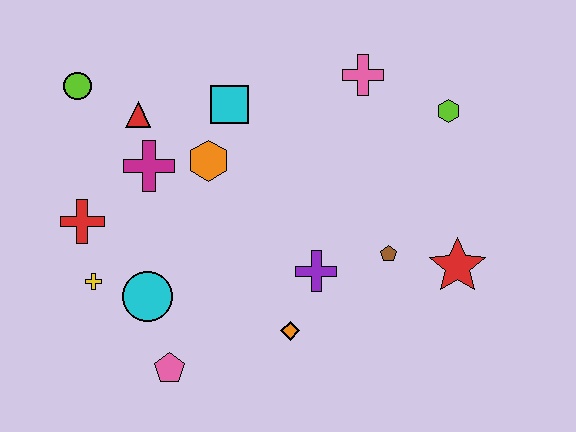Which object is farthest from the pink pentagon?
The lime hexagon is farthest from the pink pentagon.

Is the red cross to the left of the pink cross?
Yes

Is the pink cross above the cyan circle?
Yes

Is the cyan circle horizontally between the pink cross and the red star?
No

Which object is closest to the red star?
The brown pentagon is closest to the red star.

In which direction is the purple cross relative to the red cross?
The purple cross is to the right of the red cross.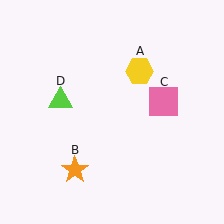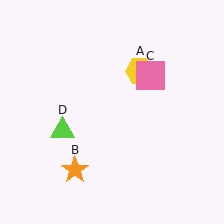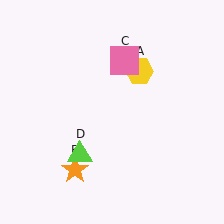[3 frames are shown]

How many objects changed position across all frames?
2 objects changed position: pink square (object C), lime triangle (object D).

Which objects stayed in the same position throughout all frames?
Yellow hexagon (object A) and orange star (object B) remained stationary.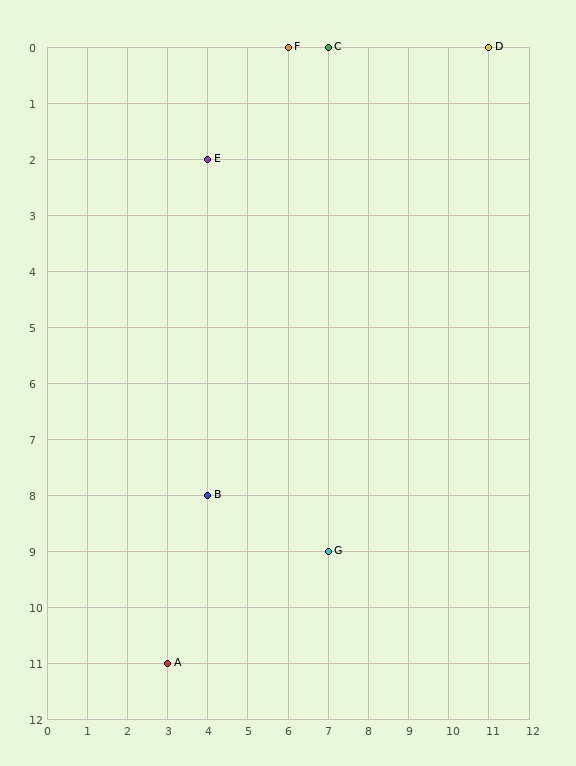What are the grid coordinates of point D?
Point D is at grid coordinates (11, 0).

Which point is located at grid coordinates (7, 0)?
Point C is at (7, 0).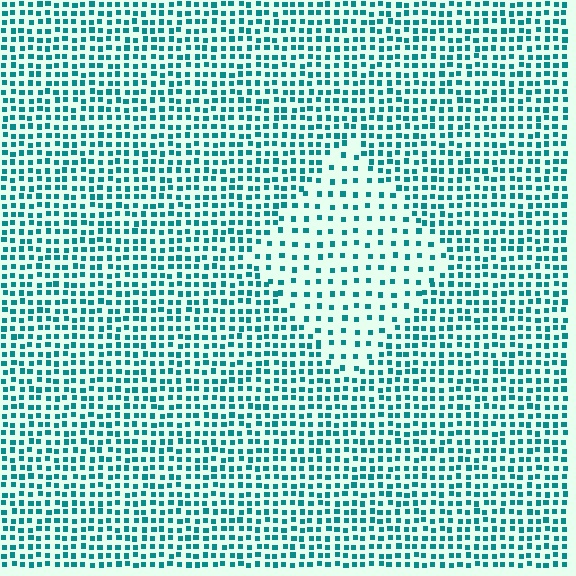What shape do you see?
I see a diamond.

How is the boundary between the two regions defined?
The boundary is defined by a change in element density (approximately 2.0x ratio). All elements are the same color, size, and shape.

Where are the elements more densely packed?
The elements are more densely packed outside the diamond boundary.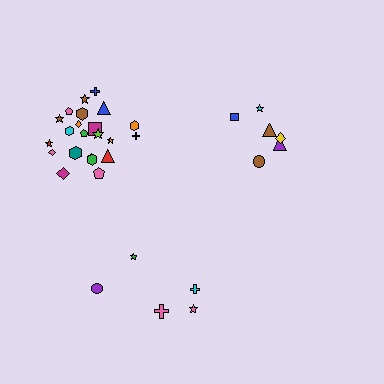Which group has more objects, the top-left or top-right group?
The top-left group.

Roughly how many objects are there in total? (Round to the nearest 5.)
Roughly 35 objects in total.